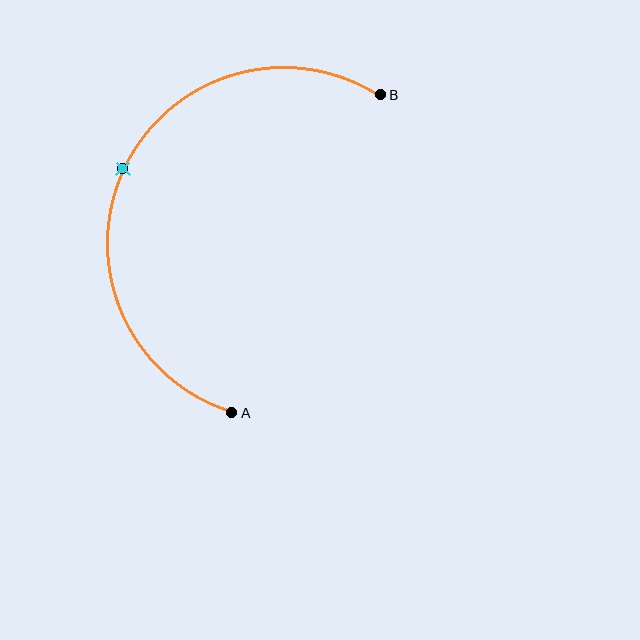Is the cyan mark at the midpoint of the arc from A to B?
Yes. The cyan mark lies on the arc at equal arc-length from both A and B — it is the arc midpoint.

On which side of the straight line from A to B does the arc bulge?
The arc bulges to the left of the straight line connecting A and B.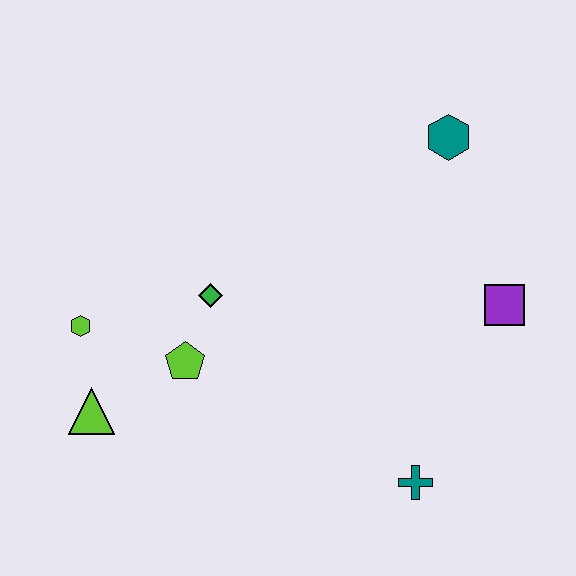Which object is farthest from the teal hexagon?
The lime triangle is farthest from the teal hexagon.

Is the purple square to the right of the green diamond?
Yes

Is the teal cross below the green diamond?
Yes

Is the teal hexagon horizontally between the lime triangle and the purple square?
Yes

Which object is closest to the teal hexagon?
The purple square is closest to the teal hexagon.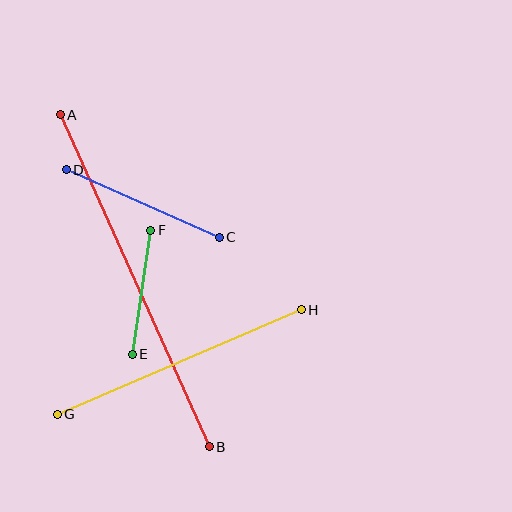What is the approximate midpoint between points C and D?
The midpoint is at approximately (143, 203) pixels.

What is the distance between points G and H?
The distance is approximately 266 pixels.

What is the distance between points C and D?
The distance is approximately 167 pixels.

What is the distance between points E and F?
The distance is approximately 126 pixels.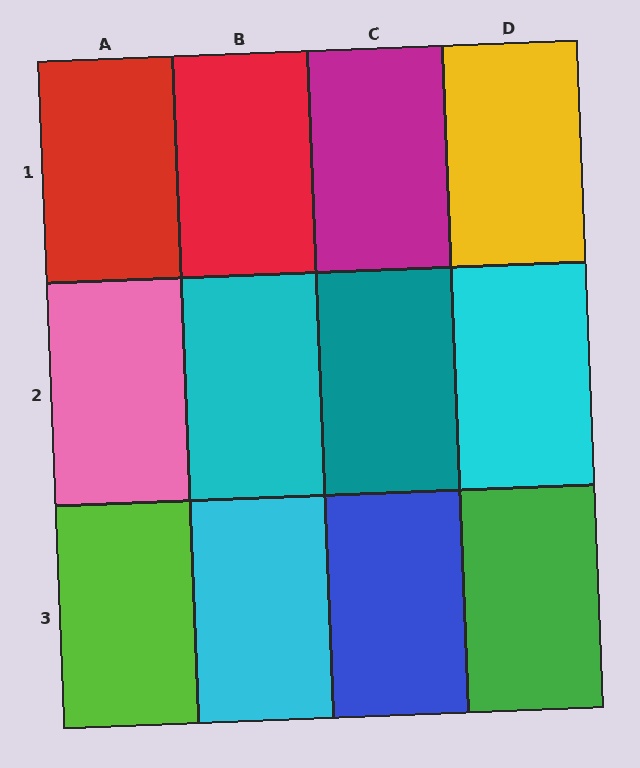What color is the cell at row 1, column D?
Yellow.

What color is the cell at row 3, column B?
Cyan.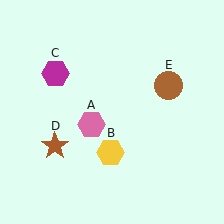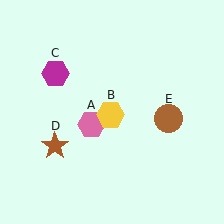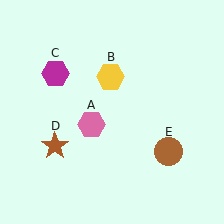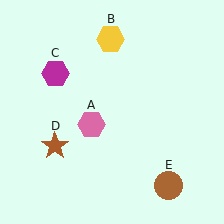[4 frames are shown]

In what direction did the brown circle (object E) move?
The brown circle (object E) moved down.